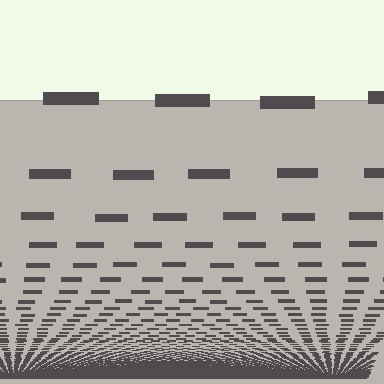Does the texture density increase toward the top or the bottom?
Density increases toward the bottom.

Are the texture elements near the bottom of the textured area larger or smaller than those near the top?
Smaller. The gradient is inverted — elements near the bottom are smaller and denser.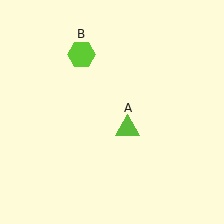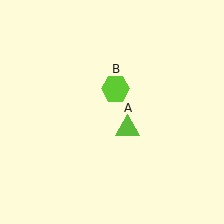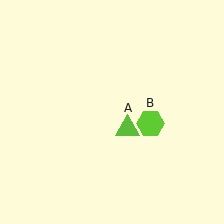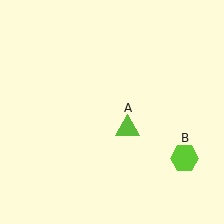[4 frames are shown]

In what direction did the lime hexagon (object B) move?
The lime hexagon (object B) moved down and to the right.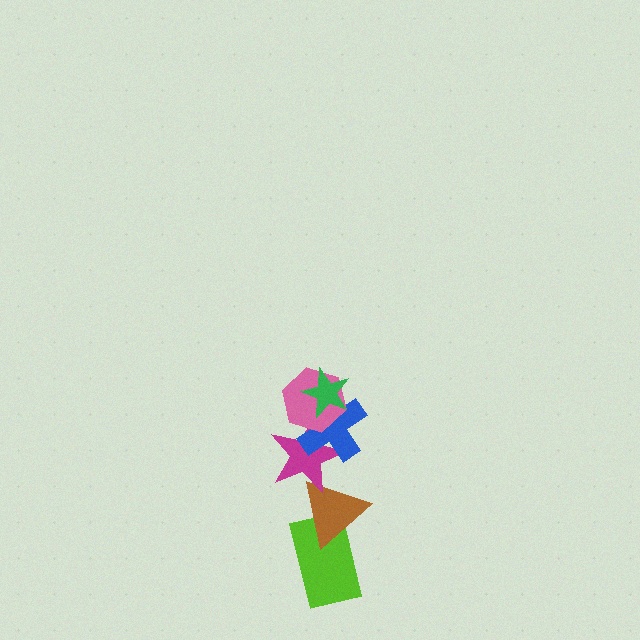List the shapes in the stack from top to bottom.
From top to bottom: the green star, the pink hexagon, the blue cross, the magenta star, the brown triangle, the lime rectangle.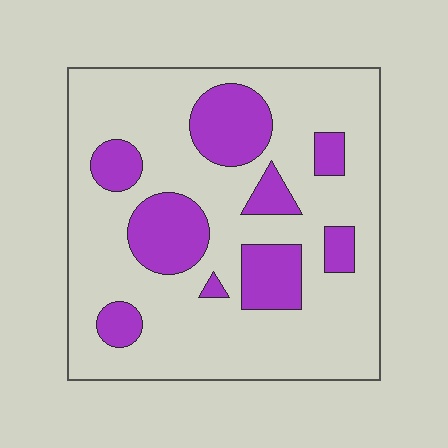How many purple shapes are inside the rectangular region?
9.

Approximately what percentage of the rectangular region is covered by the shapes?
Approximately 25%.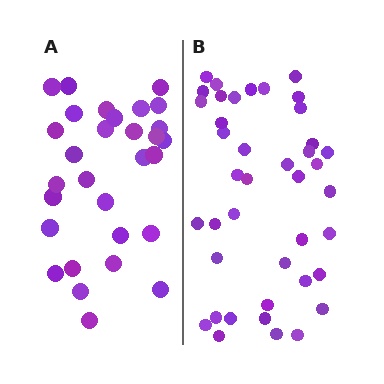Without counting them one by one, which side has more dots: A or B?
Region B (the right region) has more dots.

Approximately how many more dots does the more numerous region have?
Region B has roughly 12 or so more dots than region A.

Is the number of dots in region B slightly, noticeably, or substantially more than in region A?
Region B has noticeably more, but not dramatically so. The ratio is roughly 1.4 to 1.